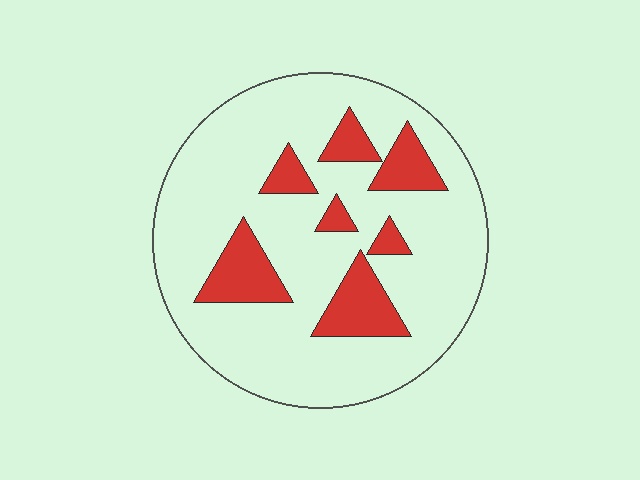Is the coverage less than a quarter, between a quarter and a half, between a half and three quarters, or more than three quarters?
Less than a quarter.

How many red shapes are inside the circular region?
7.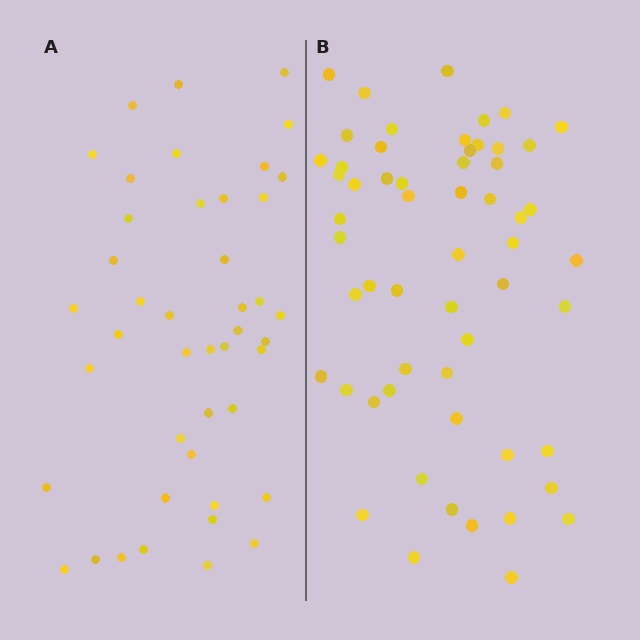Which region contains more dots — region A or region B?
Region B (the right region) has more dots.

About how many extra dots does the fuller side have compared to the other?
Region B has approximately 15 more dots than region A.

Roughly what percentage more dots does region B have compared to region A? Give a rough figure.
About 30% more.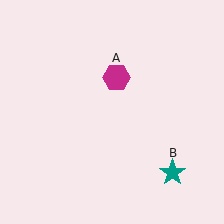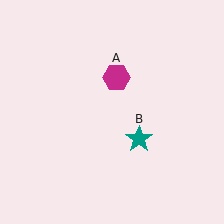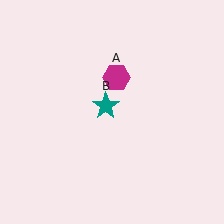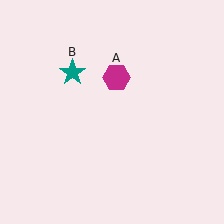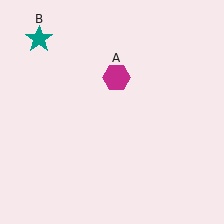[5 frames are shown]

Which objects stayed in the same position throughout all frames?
Magenta hexagon (object A) remained stationary.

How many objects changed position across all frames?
1 object changed position: teal star (object B).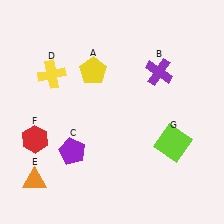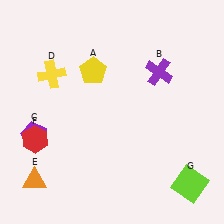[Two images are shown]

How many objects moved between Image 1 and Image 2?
2 objects moved between the two images.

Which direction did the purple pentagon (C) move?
The purple pentagon (C) moved left.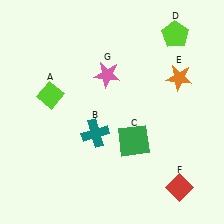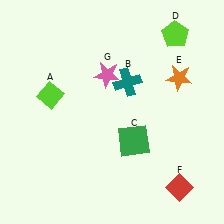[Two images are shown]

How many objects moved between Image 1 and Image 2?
1 object moved between the two images.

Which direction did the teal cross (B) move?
The teal cross (B) moved up.